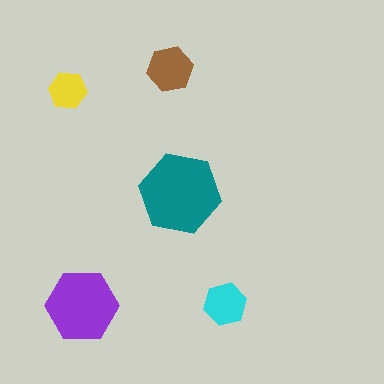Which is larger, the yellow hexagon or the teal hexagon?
The teal one.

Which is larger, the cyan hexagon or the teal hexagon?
The teal one.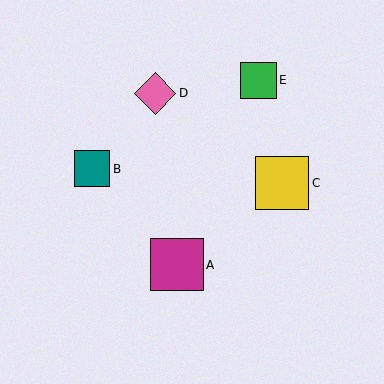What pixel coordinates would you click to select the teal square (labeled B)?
Click at (92, 169) to select the teal square B.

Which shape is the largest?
The yellow square (labeled C) is the largest.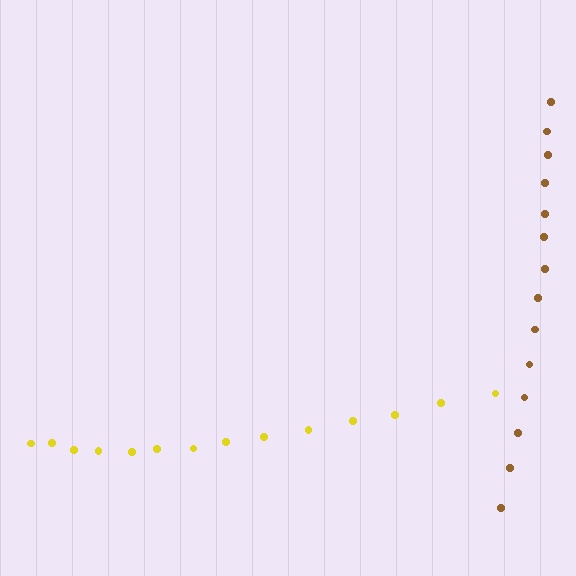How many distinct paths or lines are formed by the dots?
There are 2 distinct paths.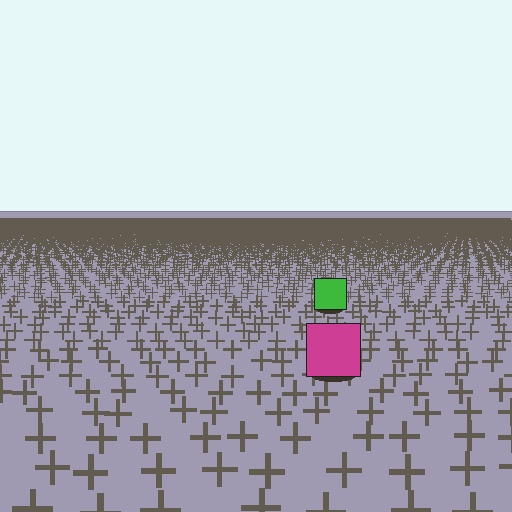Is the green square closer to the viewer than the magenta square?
No. The magenta square is closer — you can tell from the texture gradient: the ground texture is coarser near it.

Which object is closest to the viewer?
The magenta square is closest. The texture marks near it are larger and more spread out.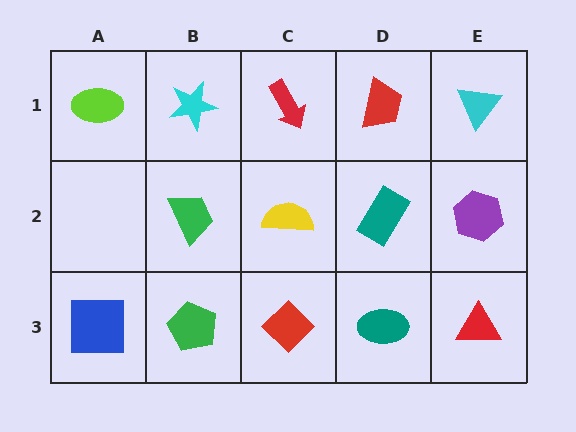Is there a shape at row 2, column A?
No, that cell is empty.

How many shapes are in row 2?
4 shapes.